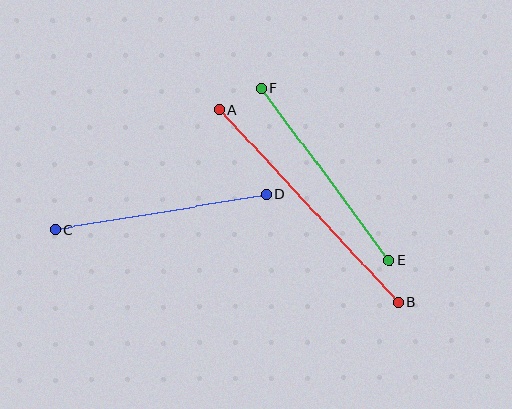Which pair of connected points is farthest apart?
Points A and B are farthest apart.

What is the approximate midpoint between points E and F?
The midpoint is at approximately (325, 174) pixels.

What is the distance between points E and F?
The distance is approximately 214 pixels.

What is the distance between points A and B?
The distance is approximately 262 pixels.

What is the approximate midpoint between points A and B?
The midpoint is at approximately (309, 206) pixels.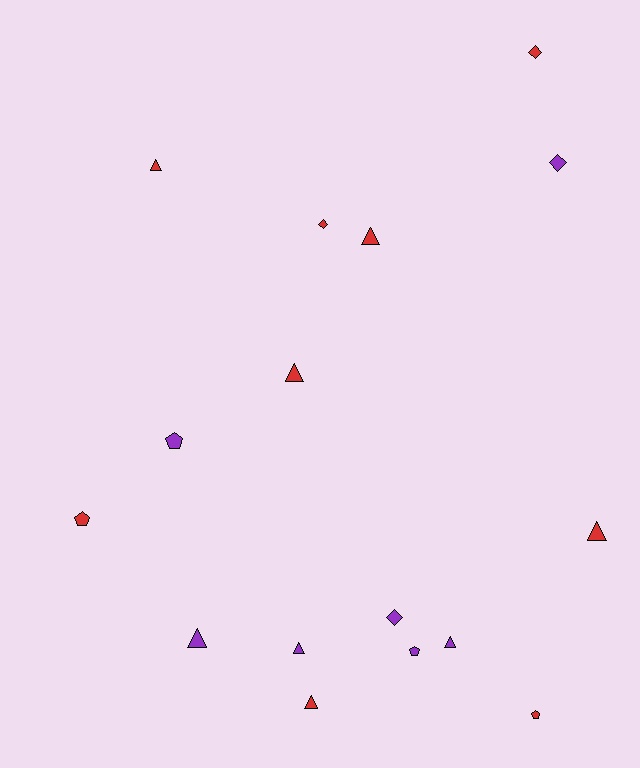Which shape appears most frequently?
Triangle, with 8 objects.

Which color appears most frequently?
Red, with 9 objects.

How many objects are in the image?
There are 16 objects.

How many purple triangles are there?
There are 3 purple triangles.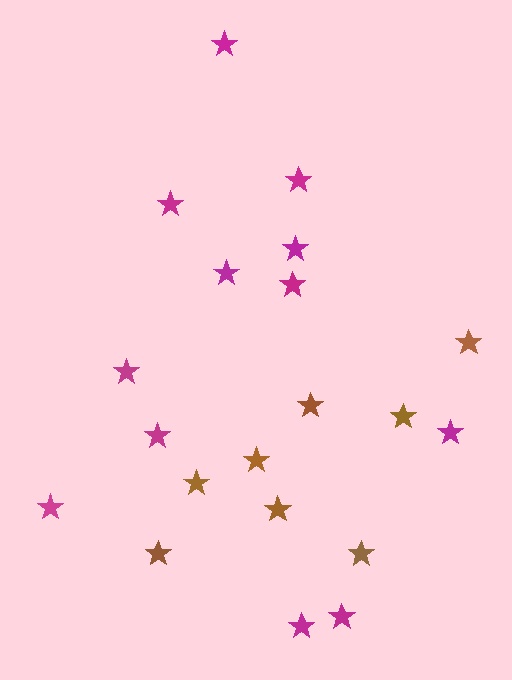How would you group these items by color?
There are 2 groups: one group of brown stars (8) and one group of magenta stars (12).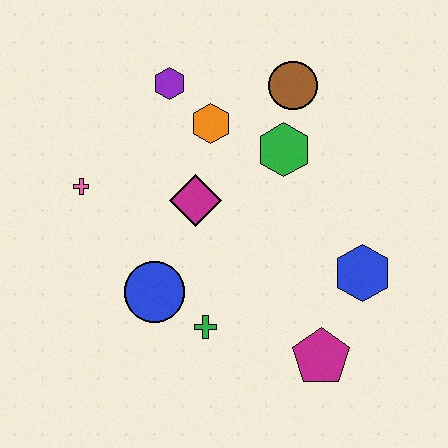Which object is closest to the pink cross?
The magenta diamond is closest to the pink cross.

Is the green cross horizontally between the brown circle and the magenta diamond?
Yes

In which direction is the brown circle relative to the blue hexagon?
The brown circle is above the blue hexagon.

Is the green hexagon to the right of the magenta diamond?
Yes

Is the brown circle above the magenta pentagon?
Yes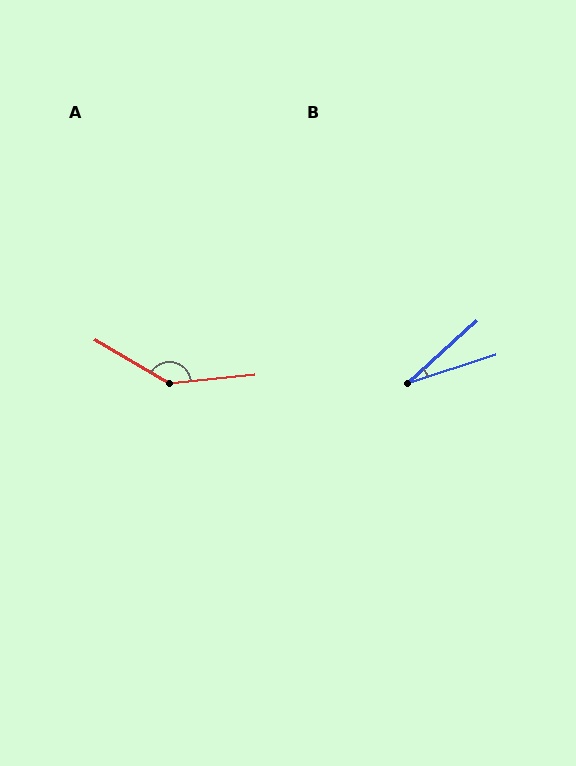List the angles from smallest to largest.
B (24°), A (144°).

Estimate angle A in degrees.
Approximately 144 degrees.